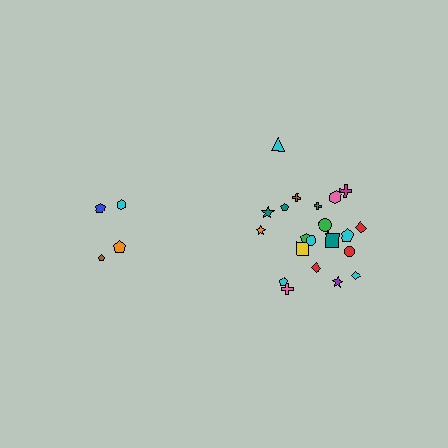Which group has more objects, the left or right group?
The right group.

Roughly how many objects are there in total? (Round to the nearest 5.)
Roughly 25 objects in total.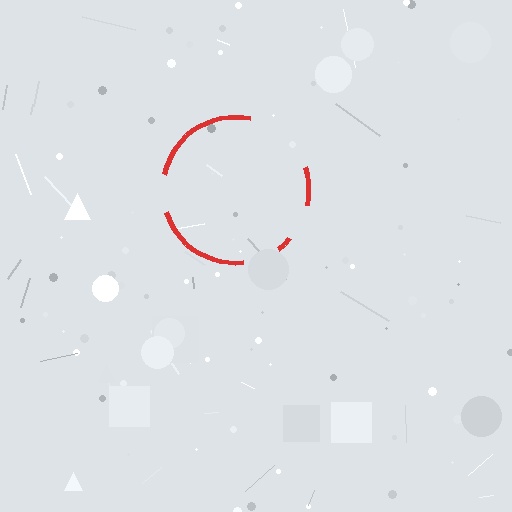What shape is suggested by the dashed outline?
The dashed outline suggests a circle.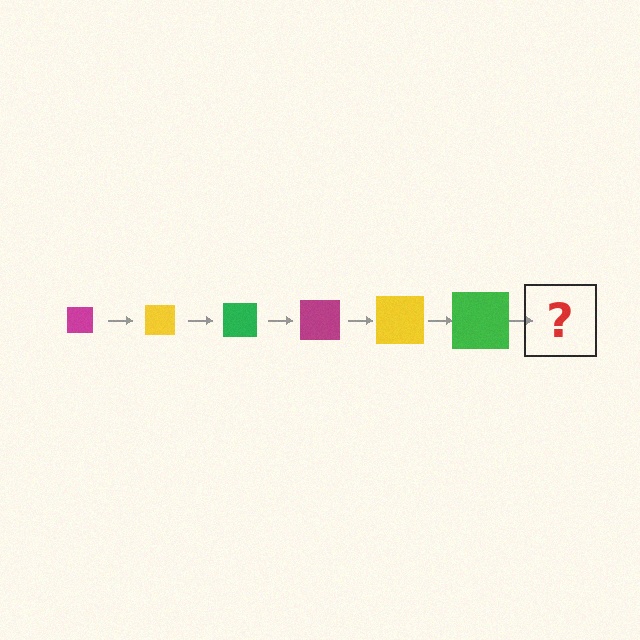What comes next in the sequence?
The next element should be a magenta square, larger than the previous one.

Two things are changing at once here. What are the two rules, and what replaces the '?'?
The two rules are that the square grows larger each step and the color cycles through magenta, yellow, and green. The '?' should be a magenta square, larger than the previous one.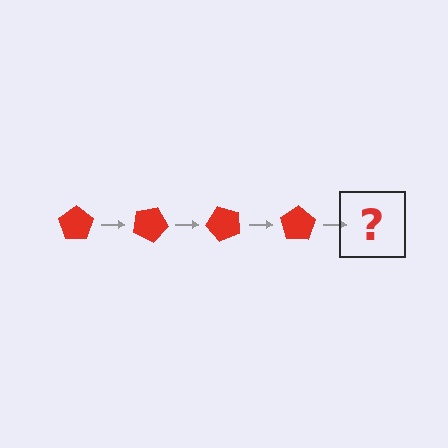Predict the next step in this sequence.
The next step is a red pentagon rotated 100 degrees.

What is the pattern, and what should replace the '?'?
The pattern is that the pentagon rotates 25 degrees each step. The '?' should be a red pentagon rotated 100 degrees.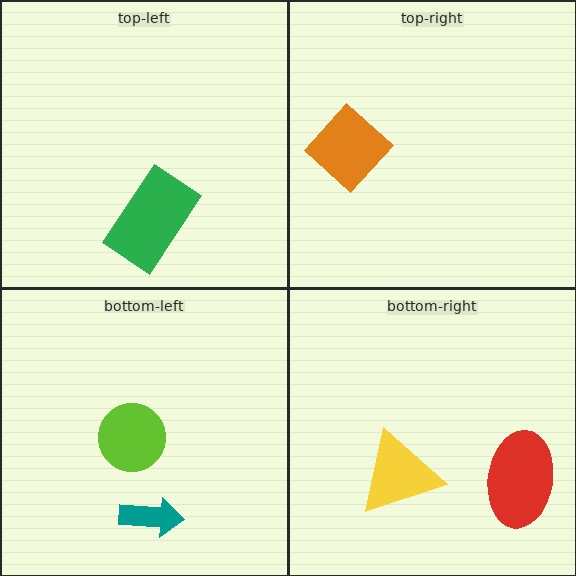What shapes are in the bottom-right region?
The red ellipse, the yellow triangle.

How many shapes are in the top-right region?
1.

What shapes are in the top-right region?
The orange diamond.